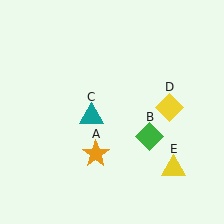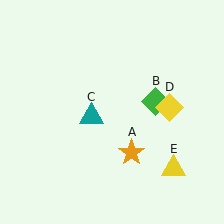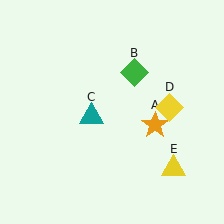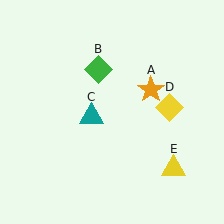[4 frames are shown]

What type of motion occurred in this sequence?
The orange star (object A), green diamond (object B) rotated counterclockwise around the center of the scene.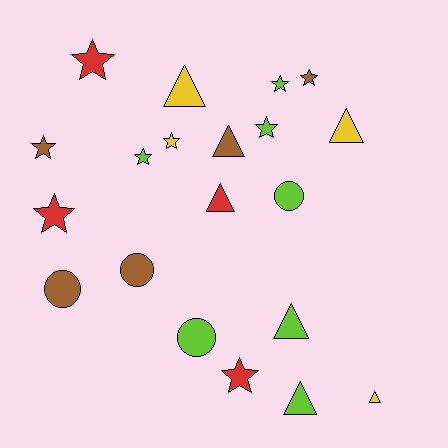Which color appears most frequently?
Lime, with 7 objects.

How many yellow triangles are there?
There are 3 yellow triangles.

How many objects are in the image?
There are 20 objects.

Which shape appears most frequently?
Star, with 9 objects.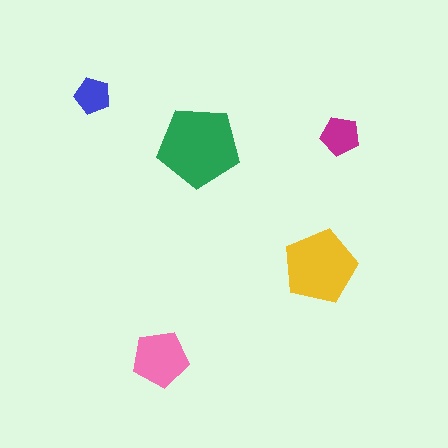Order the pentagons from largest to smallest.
the green one, the yellow one, the pink one, the magenta one, the blue one.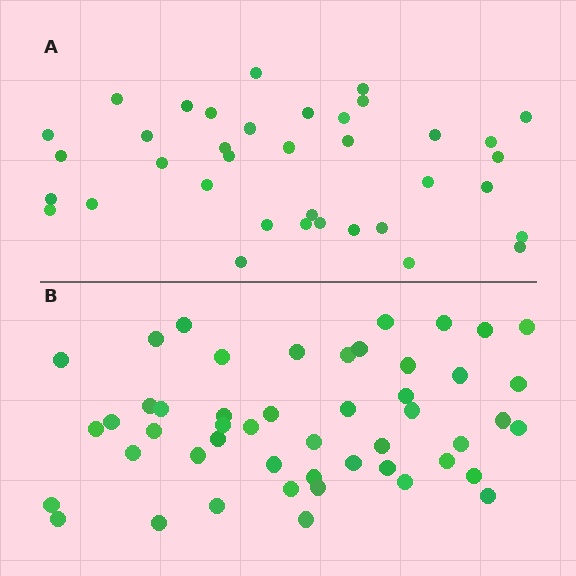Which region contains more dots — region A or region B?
Region B (the bottom region) has more dots.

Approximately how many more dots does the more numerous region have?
Region B has roughly 12 or so more dots than region A.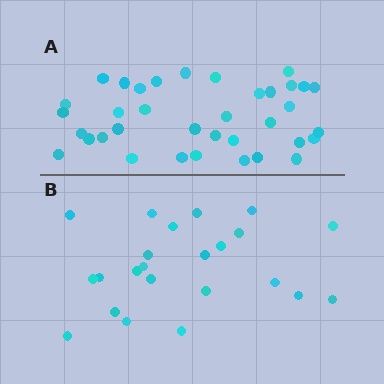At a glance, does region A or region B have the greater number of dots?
Region A (the top region) has more dots.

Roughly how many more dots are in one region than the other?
Region A has approximately 15 more dots than region B.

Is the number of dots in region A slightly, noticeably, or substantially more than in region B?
Region A has substantially more. The ratio is roughly 1.6 to 1.